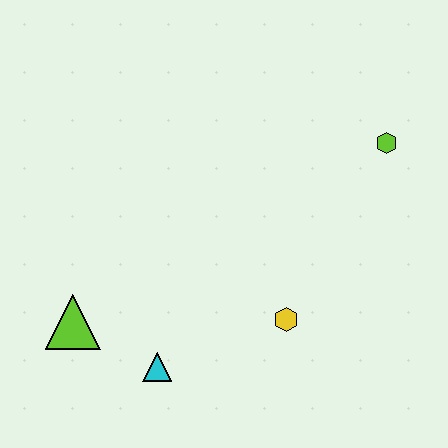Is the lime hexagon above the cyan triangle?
Yes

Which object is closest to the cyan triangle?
The lime triangle is closest to the cyan triangle.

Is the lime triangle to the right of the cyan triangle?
No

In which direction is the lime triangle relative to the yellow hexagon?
The lime triangle is to the left of the yellow hexagon.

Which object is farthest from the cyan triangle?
The lime hexagon is farthest from the cyan triangle.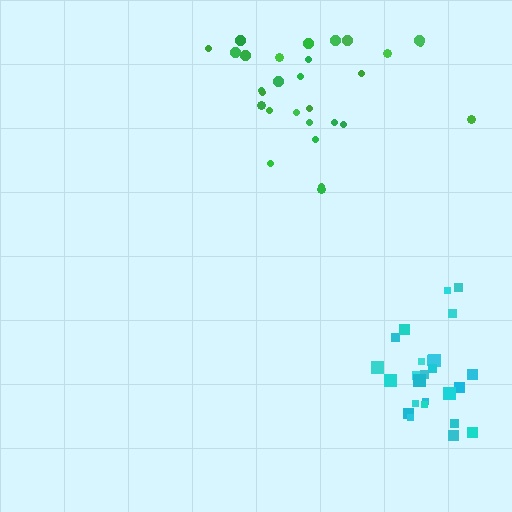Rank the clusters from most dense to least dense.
cyan, green.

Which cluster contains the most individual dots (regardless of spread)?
Green (29).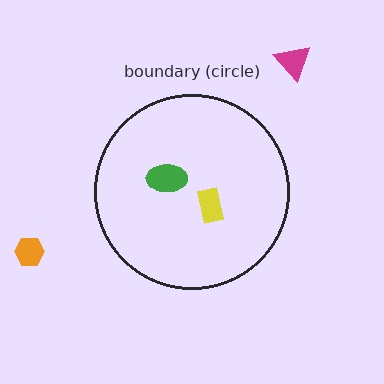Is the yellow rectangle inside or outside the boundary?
Inside.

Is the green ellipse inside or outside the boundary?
Inside.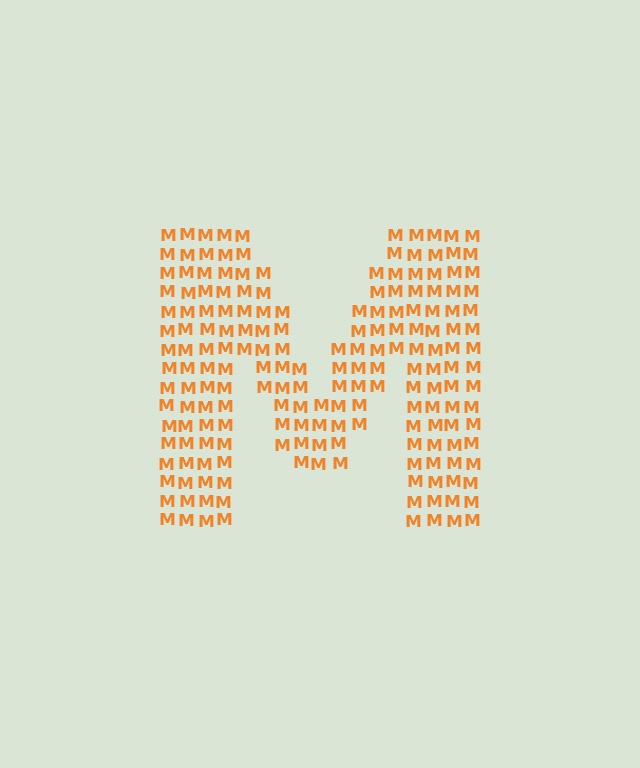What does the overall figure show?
The overall figure shows the letter M.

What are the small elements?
The small elements are letter M's.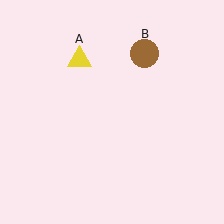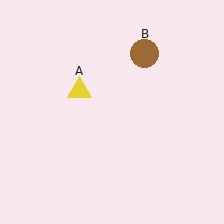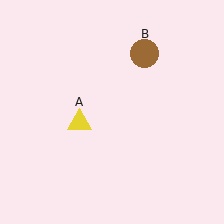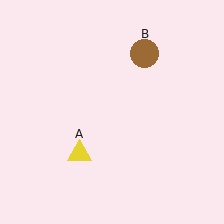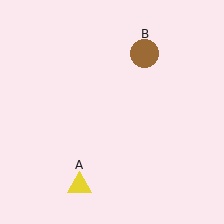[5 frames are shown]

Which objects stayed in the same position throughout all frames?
Brown circle (object B) remained stationary.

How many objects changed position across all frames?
1 object changed position: yellow triangle (object A).